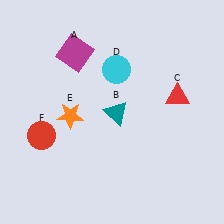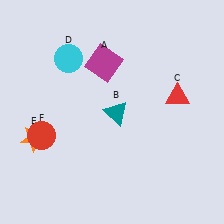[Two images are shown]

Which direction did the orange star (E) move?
The orange star (E) moved left.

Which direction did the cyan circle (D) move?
The cyan circle (D) moved left.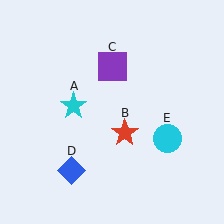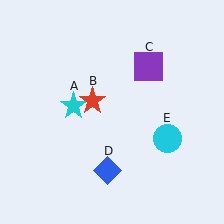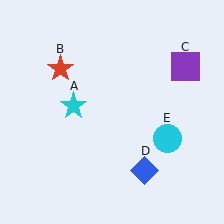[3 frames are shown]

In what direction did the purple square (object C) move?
The purple square (object C) moved right.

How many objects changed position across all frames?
3 objects changed position: red star (object B), purple square (object C), blue diamond (object D).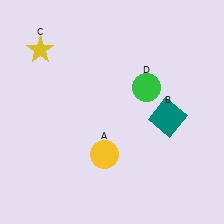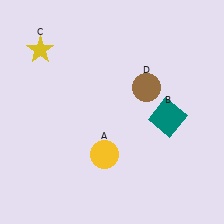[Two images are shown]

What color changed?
The circle (D) changed from green in Image 1 to brown in Image 2.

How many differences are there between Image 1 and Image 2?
There is 1 difference between the two images.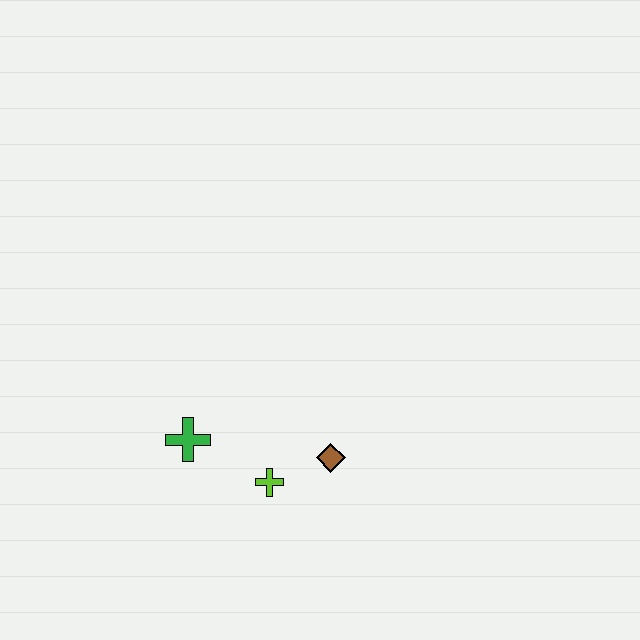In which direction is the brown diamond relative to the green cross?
The brown diamond is to the right of the green cross.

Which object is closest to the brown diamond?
The lime cross is closest to the brown diamond.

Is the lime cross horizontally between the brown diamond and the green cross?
Yes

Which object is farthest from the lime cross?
The green cross is farthest from the lime cross.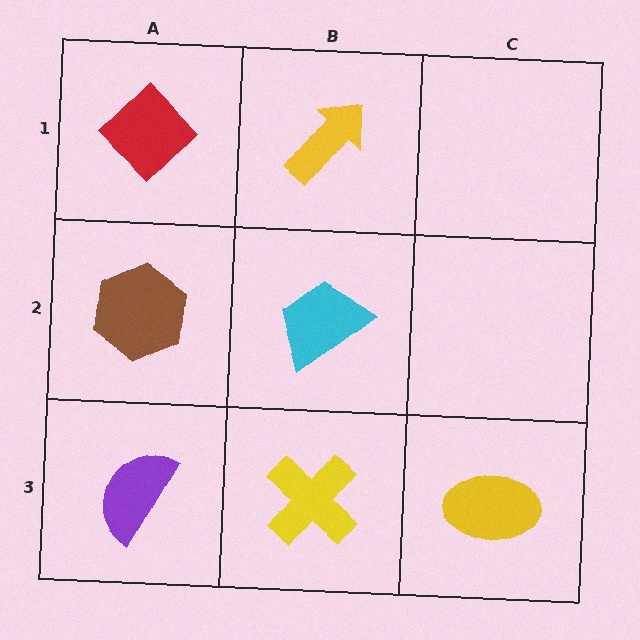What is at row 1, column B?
A yellow arrow.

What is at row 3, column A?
A purple semicircle.